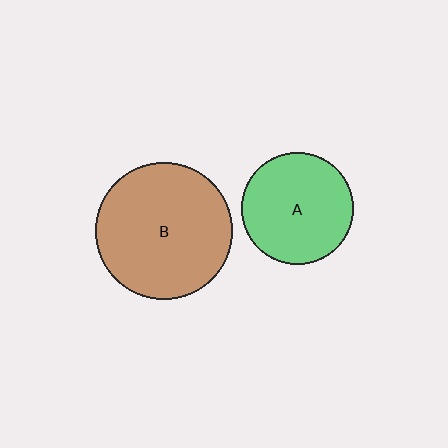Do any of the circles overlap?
No, none of the circles overlap.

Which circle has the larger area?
Circle B (brown).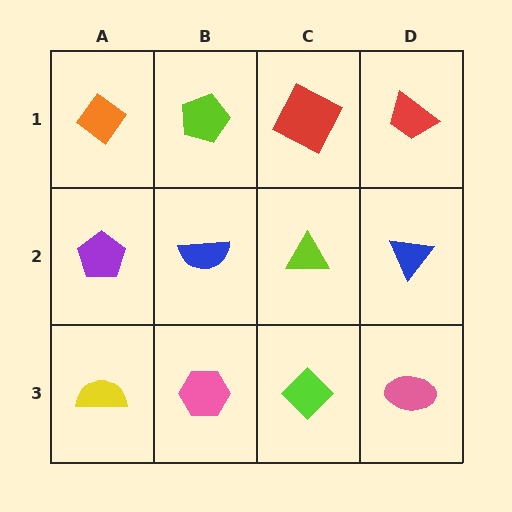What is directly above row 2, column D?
A red trapezoid.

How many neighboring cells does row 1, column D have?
2.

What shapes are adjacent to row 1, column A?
A purple pentagon (row 2, column A), a lime pentagon (row 1, column B).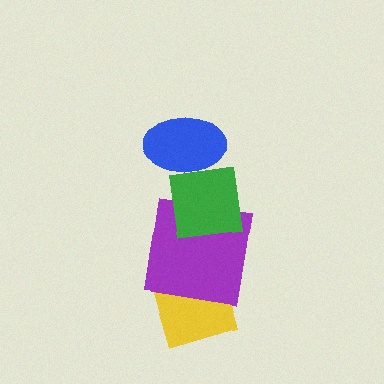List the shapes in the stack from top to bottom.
From top to bottom: the blue ellipse, the green square, the purple square, the yellow diamond.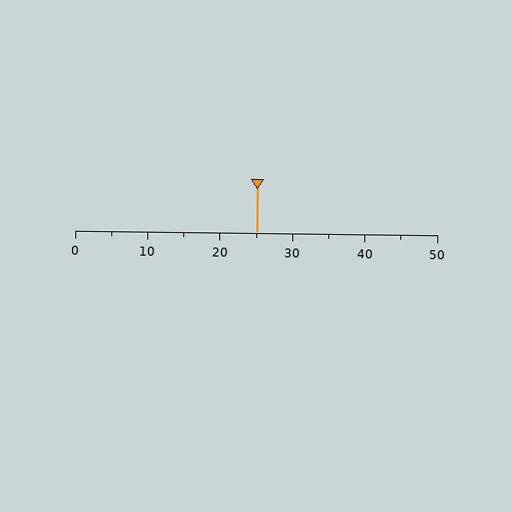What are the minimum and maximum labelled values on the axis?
The axis runs from 0 to 50.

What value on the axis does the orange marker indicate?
The marker indicates approximately 25.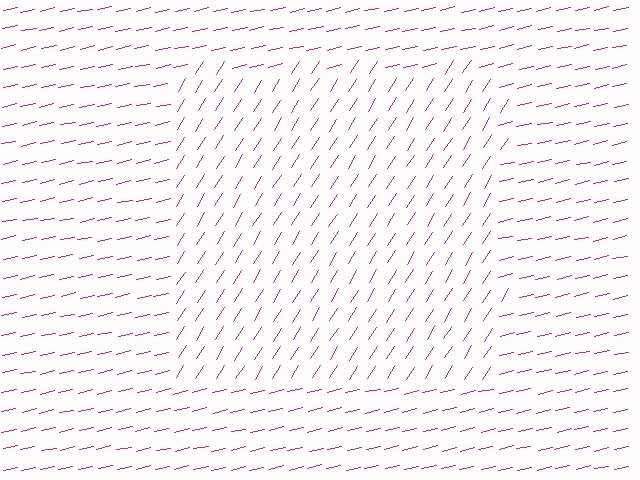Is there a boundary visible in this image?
Yes, there is a texture boundary formed by a change in line orientation.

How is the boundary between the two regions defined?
The boundary is defined purely by a change in line orientation (approximately 45 degrees difference). All lines are the same color and thickness.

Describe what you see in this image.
The image is filled with small magenta line segments. A rectangle region in the image has lines oriented differently from the surrounding lines, creating a visible texture boundary.